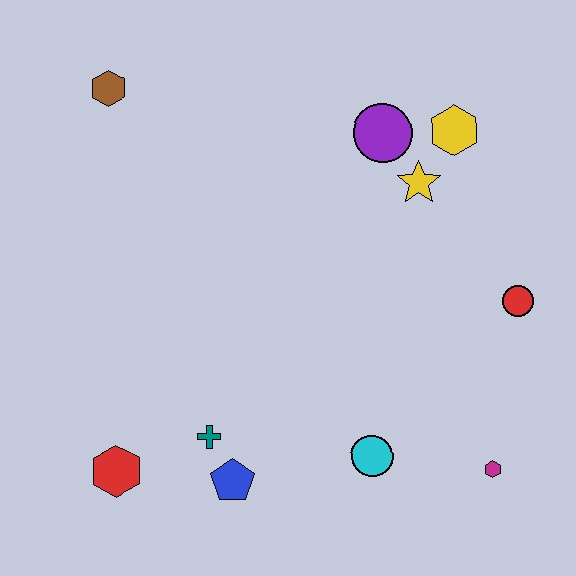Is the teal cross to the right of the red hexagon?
Yes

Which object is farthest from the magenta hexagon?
The brown hexagon is farthest from the magenta hexagon.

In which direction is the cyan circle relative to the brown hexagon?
The cyan circle is below the brown hexagon.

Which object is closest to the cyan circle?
The magenta hexagon is closest to the cyan circle.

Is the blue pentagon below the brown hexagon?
Yes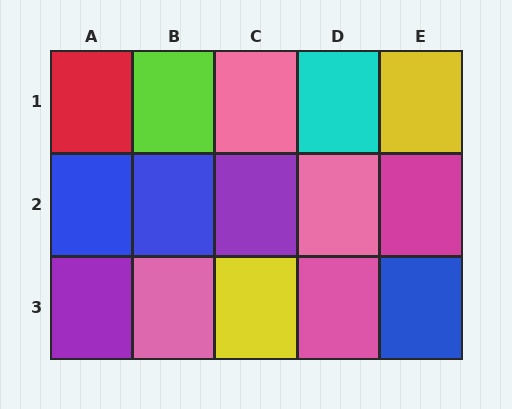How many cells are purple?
2 cells are purple.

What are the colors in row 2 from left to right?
Blue, blue, purple, pink, magenta.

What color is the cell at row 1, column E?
Yellow.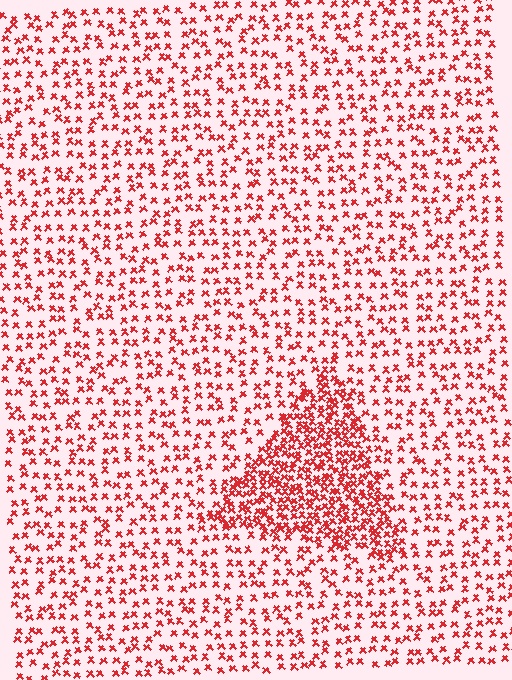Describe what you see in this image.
The image contains small red elements arranged at two different densities. A triangle-shaped region is visible where the elements are more densely packed than the surrounding area.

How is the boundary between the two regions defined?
The boundary is defined by a change in element density (approximately 2.4x ratio). All elements are the same color, size, and shape.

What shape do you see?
I see a triangle.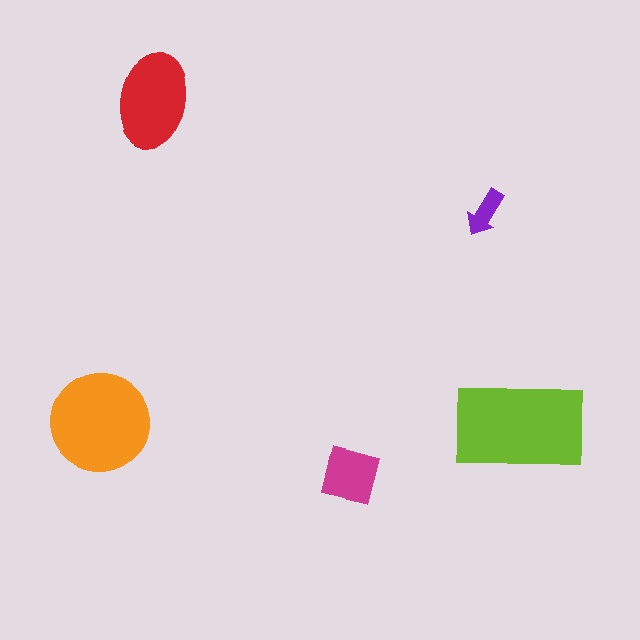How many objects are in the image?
There are 5 objects in the image.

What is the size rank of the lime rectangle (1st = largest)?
1st.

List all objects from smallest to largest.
The purple arrow, the magenta square, the red ellipse, the orange circle, the lime rectangle.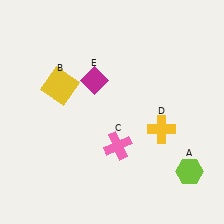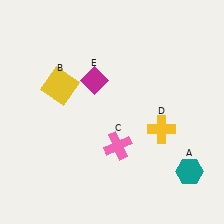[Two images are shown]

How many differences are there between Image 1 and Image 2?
There is 1 difference between the two images.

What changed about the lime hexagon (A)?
In Image 1, A is lime. In Image 2, it changed to teal.